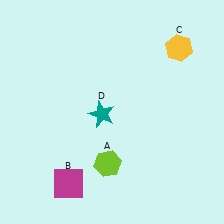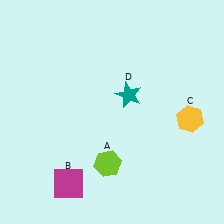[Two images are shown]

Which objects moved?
The objects that moved are: the yellow hexagon (C), the teal star (D).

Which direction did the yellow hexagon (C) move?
The yellow hexagon (C) moved down.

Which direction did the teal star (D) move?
The teal star (D) moved right.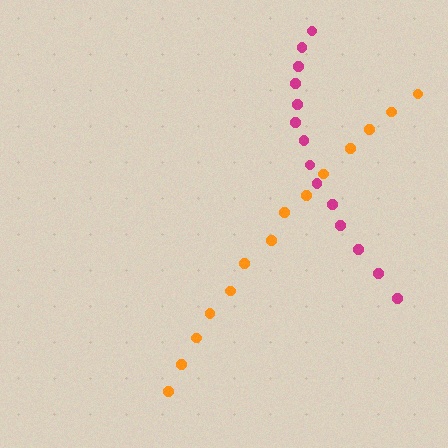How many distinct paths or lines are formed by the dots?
There are 2 distinct paths.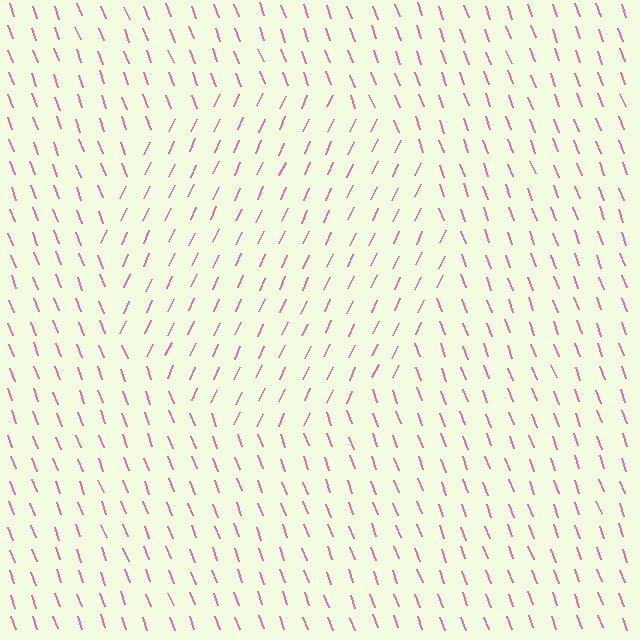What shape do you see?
I see a circle.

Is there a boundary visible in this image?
Yes, there is a texture boundary formed by a change in line orientation.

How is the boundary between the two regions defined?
The boundary is defined purely by a change in line orientation (approximately 45 degrees difference). All lines are the same color and thickness.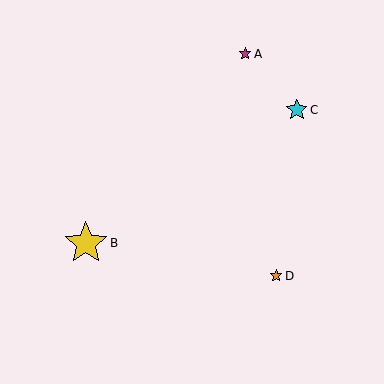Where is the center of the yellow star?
The center of the yellow star is at (86, 243).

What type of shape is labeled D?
Shape D is an orange star.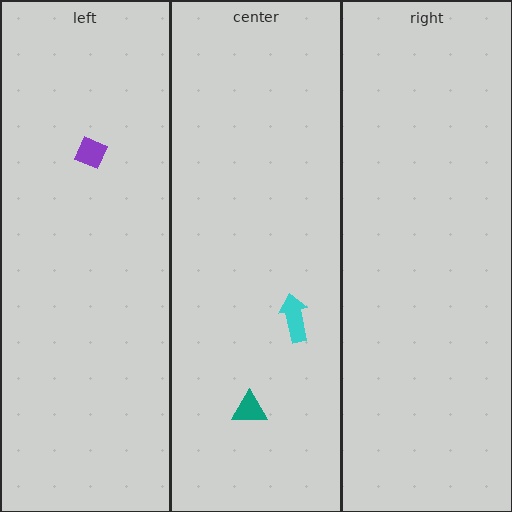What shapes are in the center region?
The cyan arrow, the teal triangle.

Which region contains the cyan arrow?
The center region.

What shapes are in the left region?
The purple diamond.